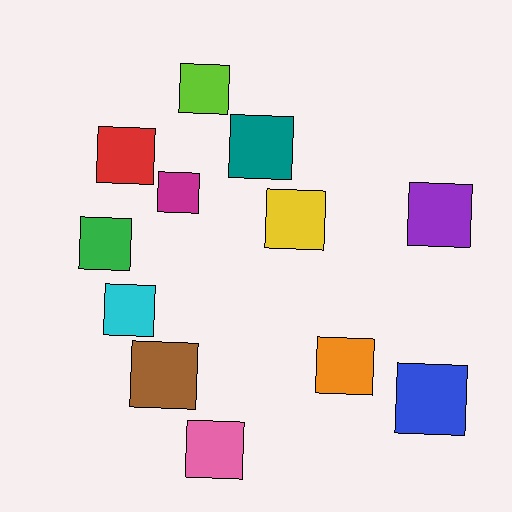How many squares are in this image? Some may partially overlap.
There are 12 squares.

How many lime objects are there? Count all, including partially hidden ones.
There is 1 lime object.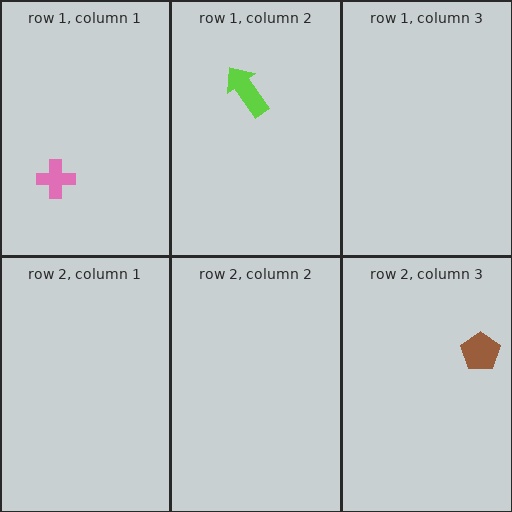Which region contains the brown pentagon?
The row 2, column 3 region.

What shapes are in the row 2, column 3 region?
The brown pentagon.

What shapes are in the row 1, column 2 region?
The lime arrow.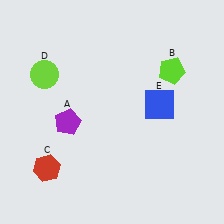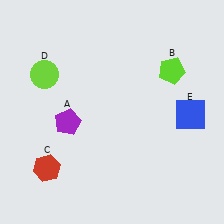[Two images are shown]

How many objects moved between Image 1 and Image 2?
1 object moved between the two images.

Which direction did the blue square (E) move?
The blue square (E) moved right.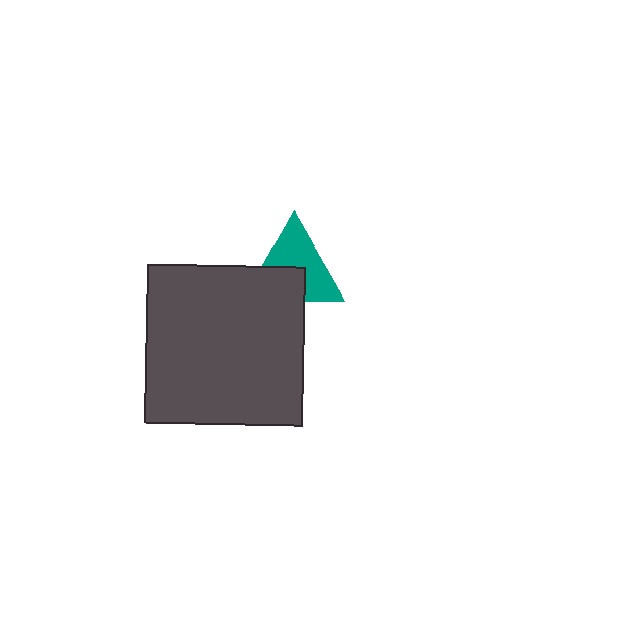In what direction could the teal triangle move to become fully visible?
The teal triangle could move up. That would shift it out from behind the dark gray square entirely.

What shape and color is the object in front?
The object in front is a dark gray square.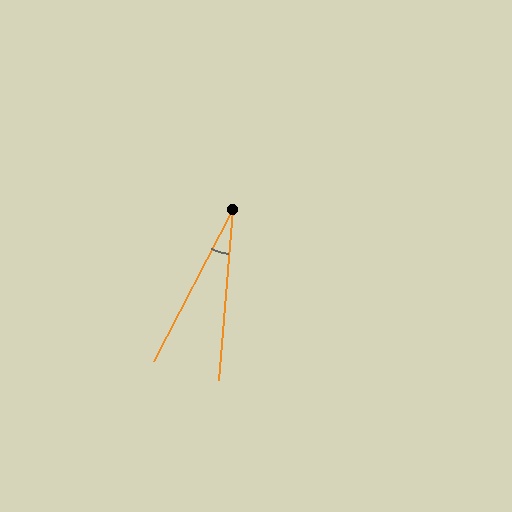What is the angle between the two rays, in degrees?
Approximately 23 degrees.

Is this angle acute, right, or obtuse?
It is acute.